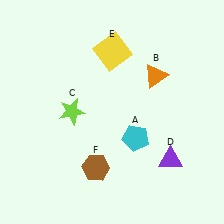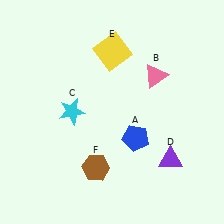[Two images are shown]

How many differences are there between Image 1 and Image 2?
There are 3 differences between the two images.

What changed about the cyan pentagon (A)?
In Image 1, A is cyan. In Image 2, it changed to blue.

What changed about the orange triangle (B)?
In Image 1, B is orange. In Image 2, it changed to pink.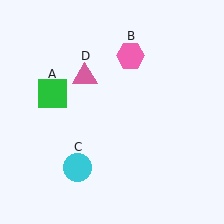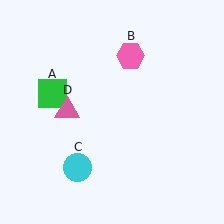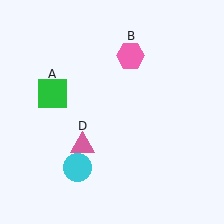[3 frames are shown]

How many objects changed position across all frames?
1 object changed position: pink triangle (object D).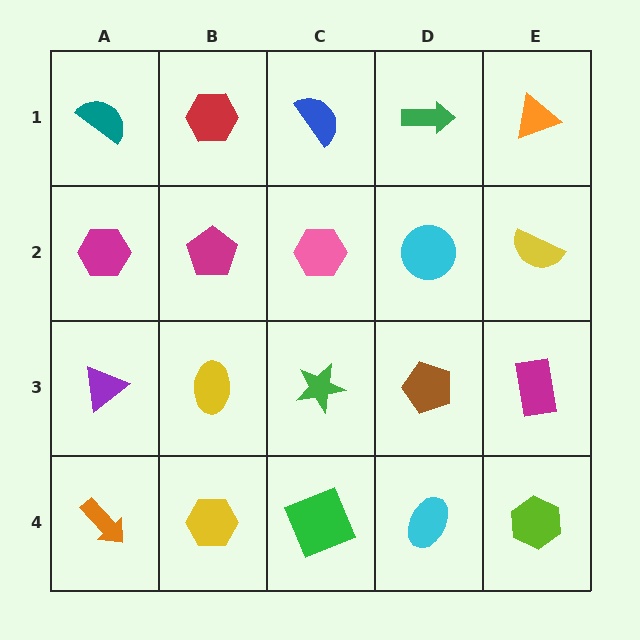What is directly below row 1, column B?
A magenta pentagon.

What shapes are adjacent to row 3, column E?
A yellow semicircle (row 2, column E), a lime hexagon (row 4, column E), a brown pentagon (row 3, column D).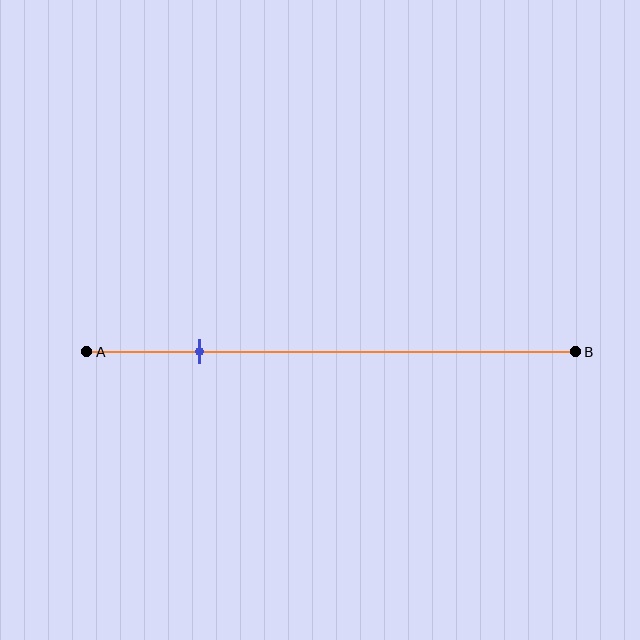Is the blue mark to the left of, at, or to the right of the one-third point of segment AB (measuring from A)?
The blue mark is to the left of the one-third point of segment AB.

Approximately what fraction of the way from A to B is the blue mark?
The blue mark is approximately 25% of the way from A to B.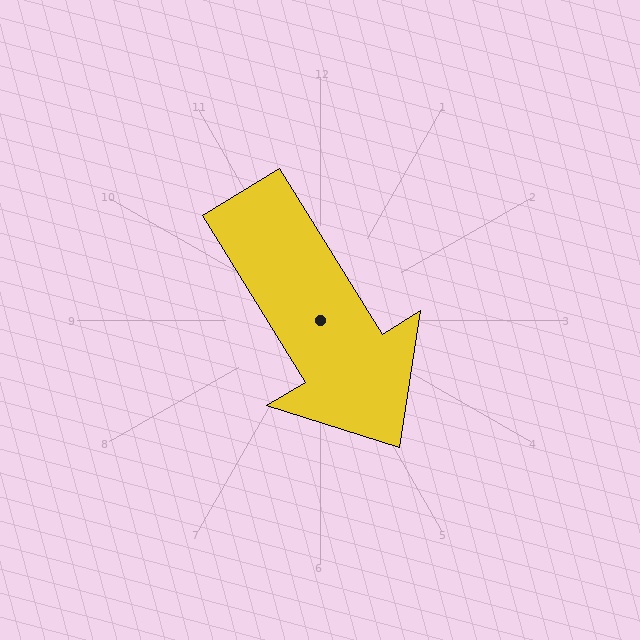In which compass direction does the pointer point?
Southeast.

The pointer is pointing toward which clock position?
Roughly 5 o'clock.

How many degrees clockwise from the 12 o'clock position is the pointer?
Approximately 148 degrees.